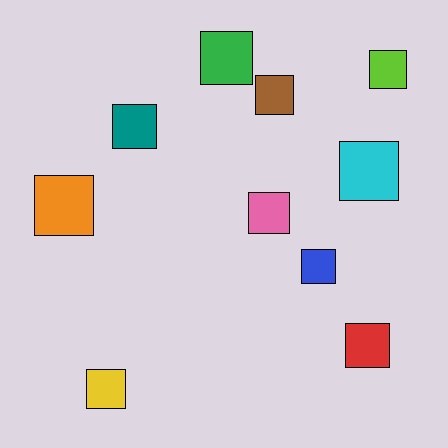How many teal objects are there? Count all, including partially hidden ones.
There is 1 teal object.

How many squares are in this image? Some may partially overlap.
There are 10 squares.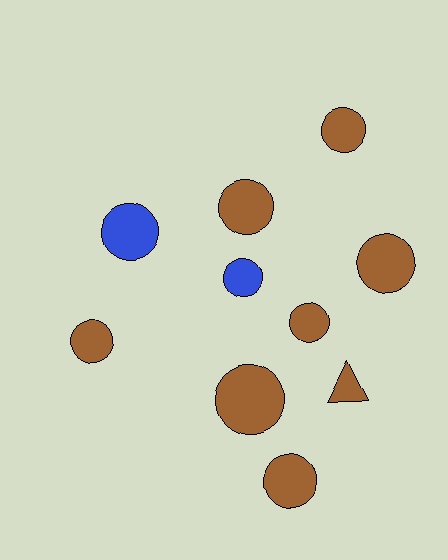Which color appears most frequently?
Brown, with 8 objects.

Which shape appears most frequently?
Circle, with 9 objects.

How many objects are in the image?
There are 10 objects.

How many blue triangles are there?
There are no blue triangles.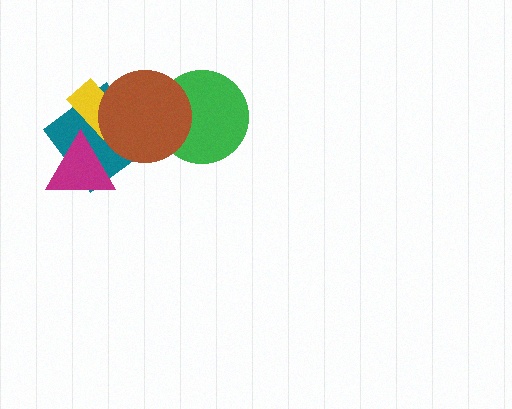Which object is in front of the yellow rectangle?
The brown circle is in front of the yellow rectangle.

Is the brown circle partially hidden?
No, no other shape covers it.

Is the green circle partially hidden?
Yes, it is partially covered by another shape.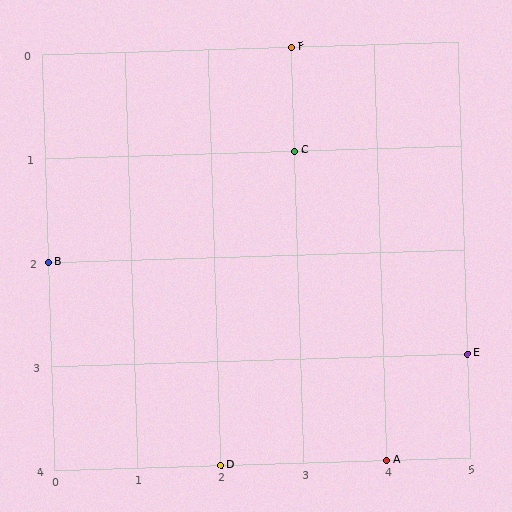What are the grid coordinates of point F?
Point F is at grid coordinates (3, 0).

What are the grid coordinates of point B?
Point B is at grid coordinates (0, 2).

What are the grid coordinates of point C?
Point C is at grid coordinates (3, 1).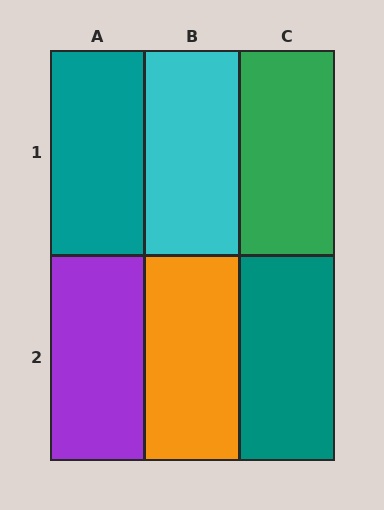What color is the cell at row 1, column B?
Cyan.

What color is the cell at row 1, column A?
Teal.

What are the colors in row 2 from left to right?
Purple, orange, teal.